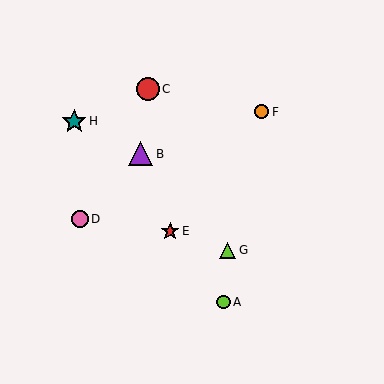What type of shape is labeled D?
Shape D is a pink circle.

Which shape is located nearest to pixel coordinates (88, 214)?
The pink circle (labeled D) at (80, 219) is nearest to that location.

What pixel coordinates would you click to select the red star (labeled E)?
Click at (170, 231) to select the red star E.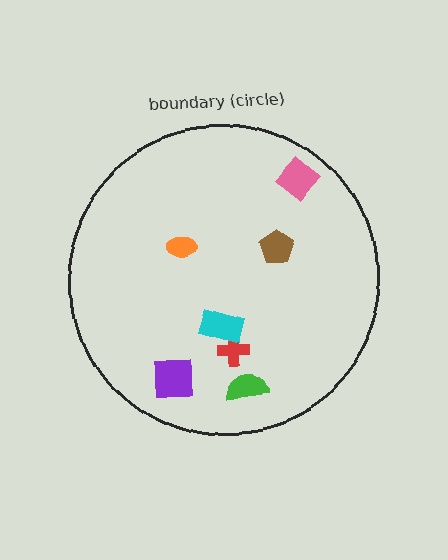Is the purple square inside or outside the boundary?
Inside.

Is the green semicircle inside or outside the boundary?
Inside.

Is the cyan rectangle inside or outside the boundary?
Inside.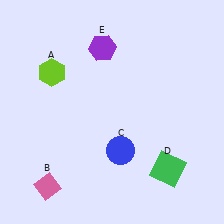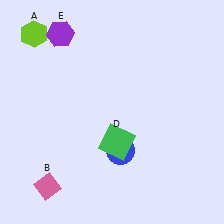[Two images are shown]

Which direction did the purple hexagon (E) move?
The purple hexagon (E) moved left.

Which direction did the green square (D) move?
The green square (D) moved left.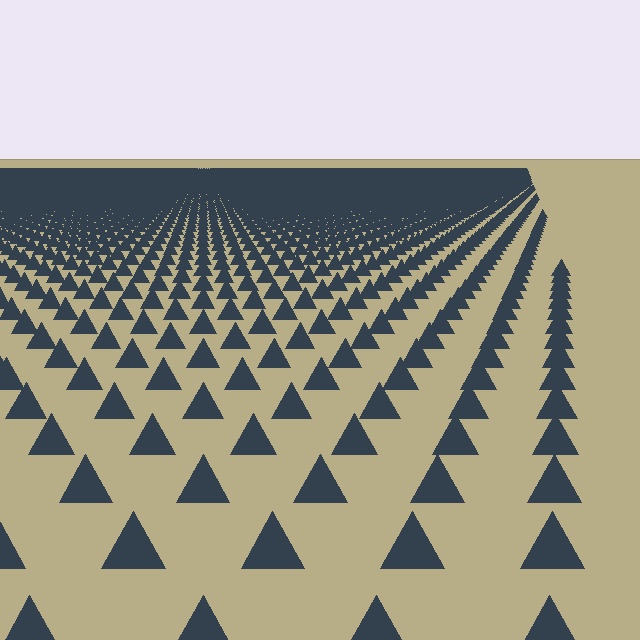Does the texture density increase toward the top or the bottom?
Density increases toward the top.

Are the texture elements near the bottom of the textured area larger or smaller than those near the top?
Larger. Near the bottom, elements are closer to the viewer and appear at a bigger on-screen size.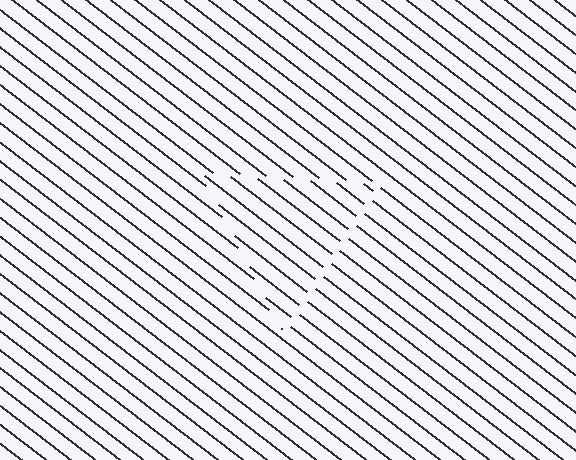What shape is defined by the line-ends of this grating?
An illusory triangle. The interior of the shape contains the same grating, shifted by half a period — the contour is defined by the phase discontinuity where line-ends from the inner and outer gratings abut.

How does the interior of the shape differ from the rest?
The interior of the shape contains the same grating, shifted by half a period — the contour is defined by the phase discontinuity where line-ends from the inner and outer gratings abut.